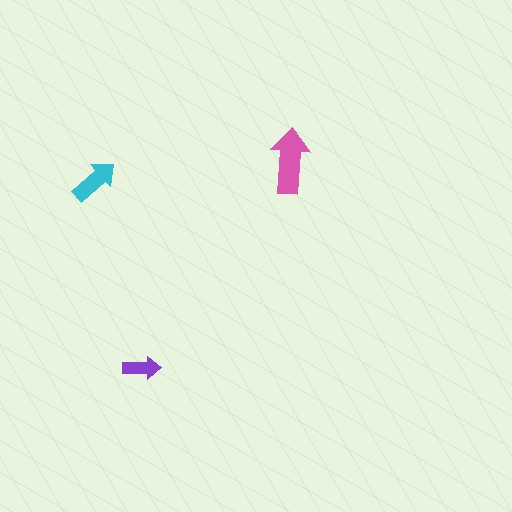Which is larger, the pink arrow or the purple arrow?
The pink one.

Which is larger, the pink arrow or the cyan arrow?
The pink one.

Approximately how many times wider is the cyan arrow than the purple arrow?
About 1.5 times wider.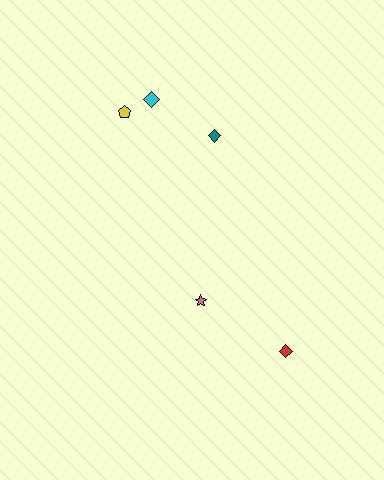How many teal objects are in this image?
There is 1 teal object.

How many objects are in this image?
There are 5 objects.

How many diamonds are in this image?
There are 3 diamonds.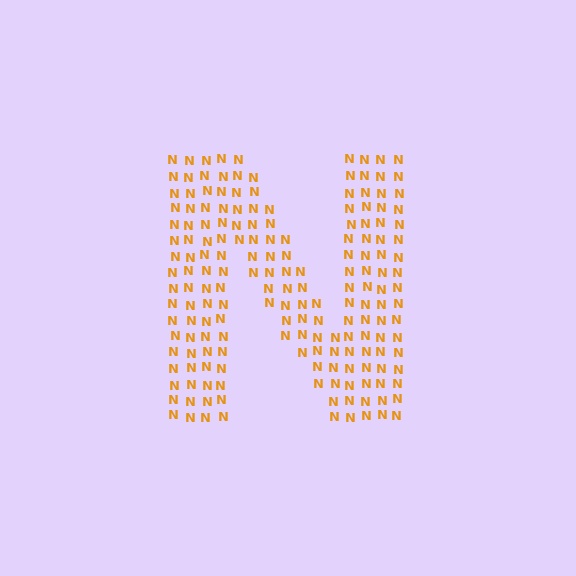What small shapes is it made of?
It is made of small letter N's.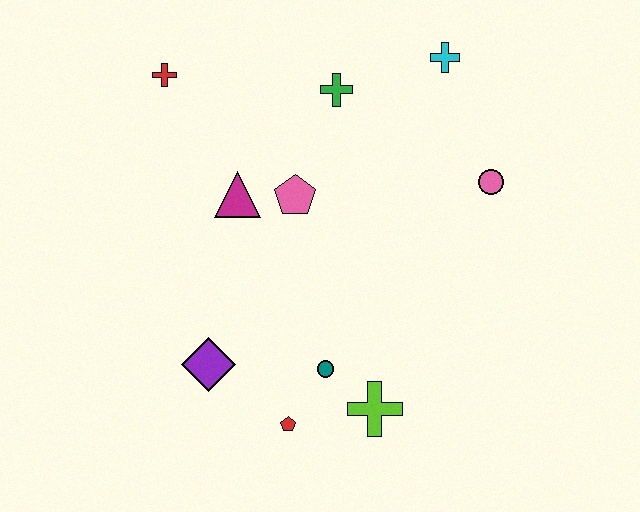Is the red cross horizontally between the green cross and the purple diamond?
No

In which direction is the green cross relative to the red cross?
The green cross is to the right of the red cross.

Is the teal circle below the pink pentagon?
Yes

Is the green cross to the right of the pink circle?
No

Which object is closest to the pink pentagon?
The magenta triangle is closest to the pink pentagon.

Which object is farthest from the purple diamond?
The cyan cross is farthest from the purple diamond.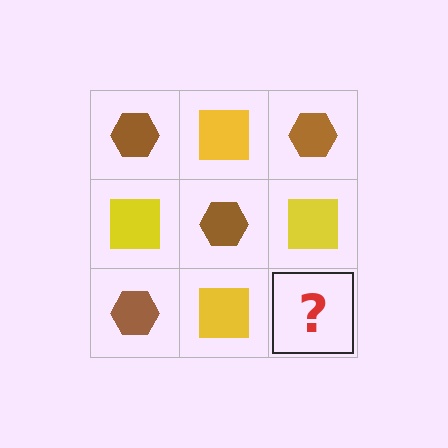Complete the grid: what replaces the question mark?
The question mark should be replaced with a brown hexagon.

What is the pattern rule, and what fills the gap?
The rule is that it alternates brown hexagon and yellow square in a checkerboard pattern. The gap should be filled with a brown hexagon.